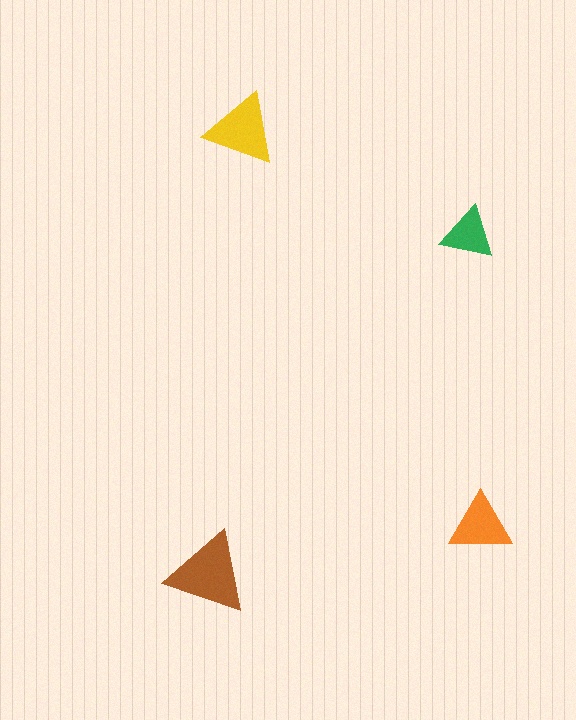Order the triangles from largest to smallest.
the brown one, the yellow one, the orange one, the green one.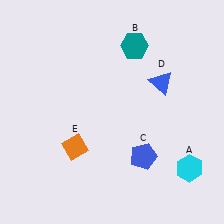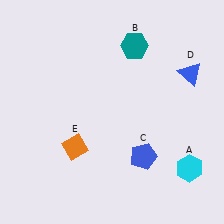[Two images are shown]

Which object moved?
The blue triangle (D) moved right.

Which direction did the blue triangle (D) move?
The blue triangle (D) moved right.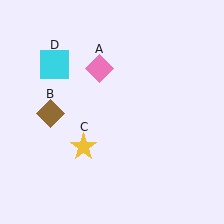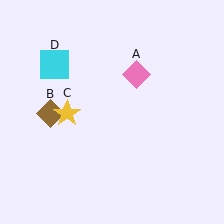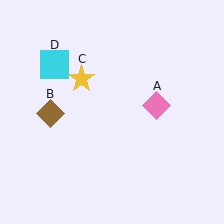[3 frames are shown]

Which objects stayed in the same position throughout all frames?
Brown diamond (object B) and cyan square (object D) remained stationary.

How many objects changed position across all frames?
2 objects changed position: pink diamond (object A), yellow star (object C).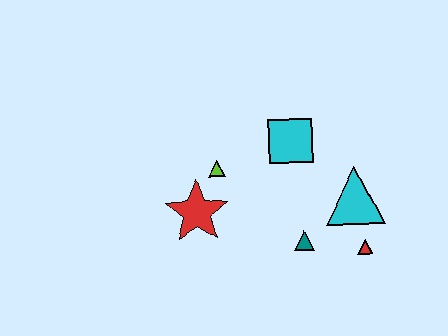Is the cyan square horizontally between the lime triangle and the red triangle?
Yes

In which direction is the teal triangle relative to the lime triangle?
The teal triangle is to the right of the lime triangle.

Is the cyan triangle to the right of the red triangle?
No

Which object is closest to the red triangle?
The cyan triangle is closest to the red triangle.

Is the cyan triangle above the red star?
Yes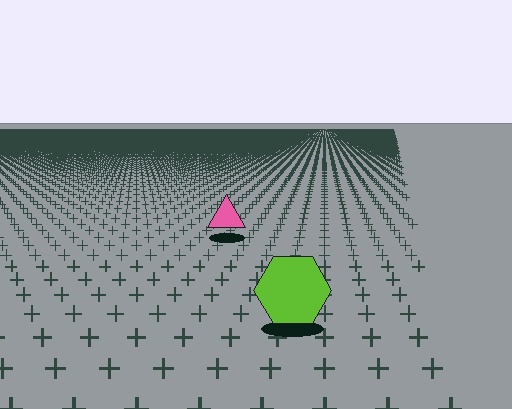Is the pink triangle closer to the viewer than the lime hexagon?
No. The lime hexagon is closer — you can tell from the texture gradient: the ground texture is coarser near it.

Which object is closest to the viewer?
The lime hexagon is closest. The texture marks near it are larger and more spread out.